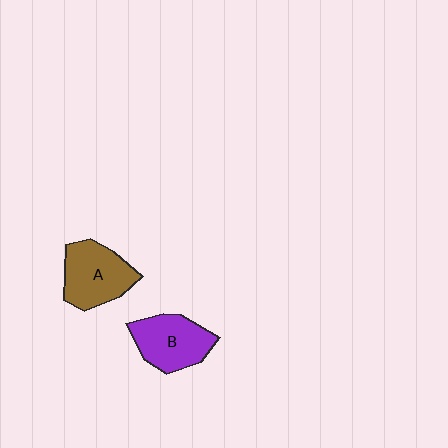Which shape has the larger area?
Shape A (brown).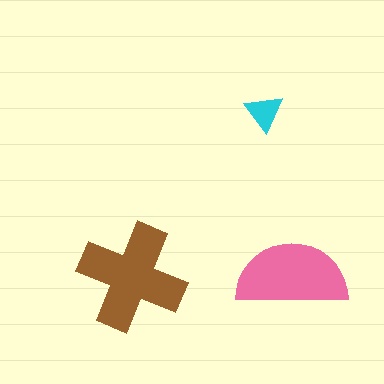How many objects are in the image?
There are 3 objects in the image.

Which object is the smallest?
The cyan triangle.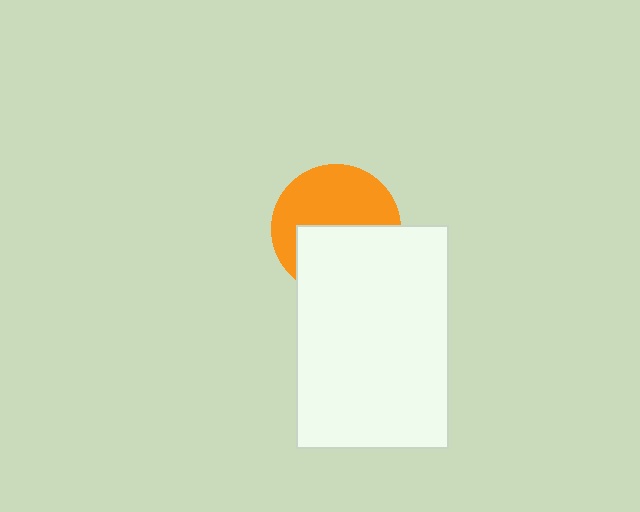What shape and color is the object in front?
The object in front is a white rectangle.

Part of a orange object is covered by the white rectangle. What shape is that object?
It is a circle.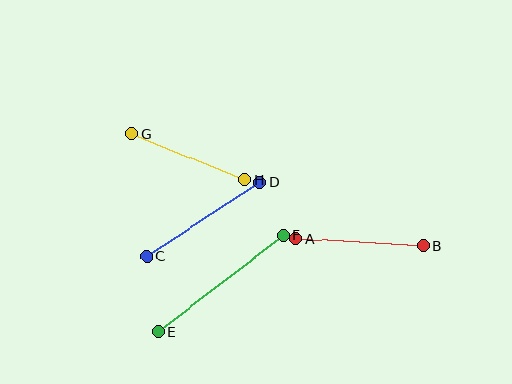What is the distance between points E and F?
The distance is approximately 158 pixels.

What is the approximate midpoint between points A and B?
The midpoint is at approximately (360, 242) pixels.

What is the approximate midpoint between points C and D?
The midpoint is at approximately (203, 219) pixels.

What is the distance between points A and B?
The distance is approximately 128 pixels.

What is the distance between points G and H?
The distance is approximately 122 pixels.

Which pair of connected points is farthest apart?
Points E and F are farthest apart.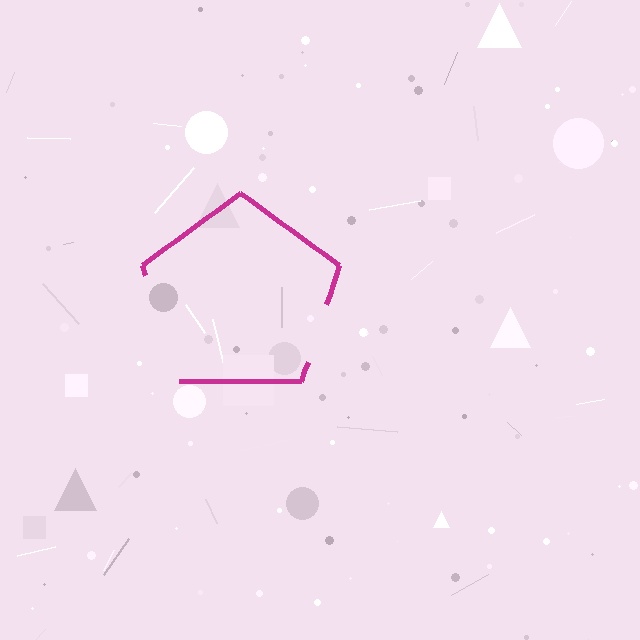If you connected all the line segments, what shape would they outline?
They would outline a pentagon.